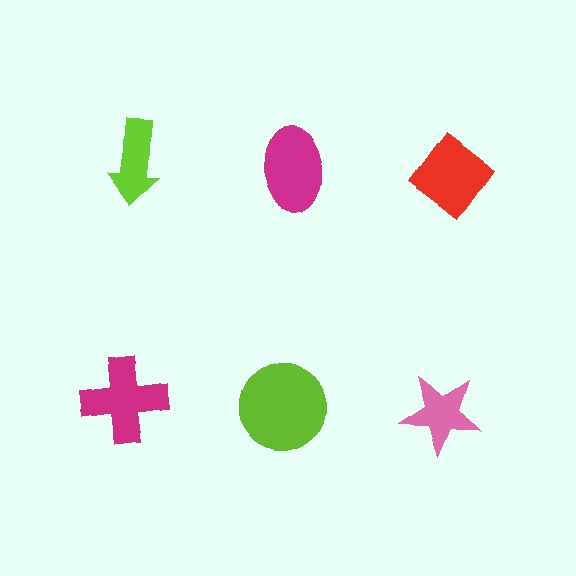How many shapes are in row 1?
3 shapes.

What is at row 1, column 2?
A magenta ellipse.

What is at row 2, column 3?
A pink star.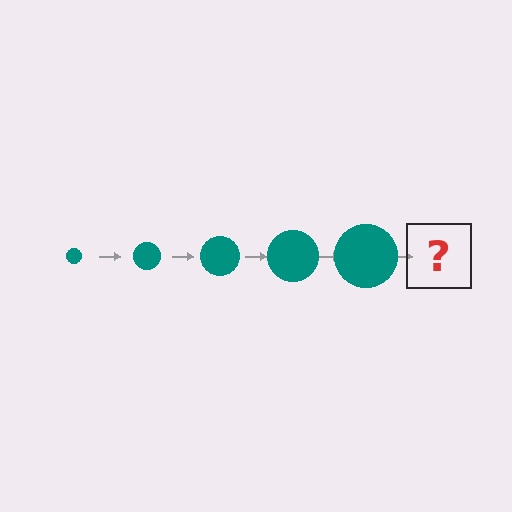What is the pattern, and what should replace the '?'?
The pattern is that the circle gets progressively larger each step. The '?' should be a teal circle, larger than the previous one.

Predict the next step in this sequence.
The next step is a teal circle, larger than the previous one.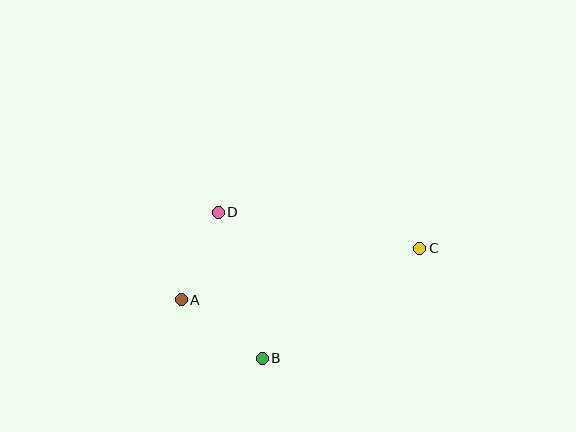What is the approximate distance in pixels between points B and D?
The distance between B and D is approximately 153 pixels.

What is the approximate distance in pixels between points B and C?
The distance between B and C is approximately 192 pixels.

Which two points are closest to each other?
Points A and D are closest to each other.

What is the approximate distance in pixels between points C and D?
The distance between C and D is approximately 205 pixels.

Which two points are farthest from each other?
Points A and C are farthest from each other.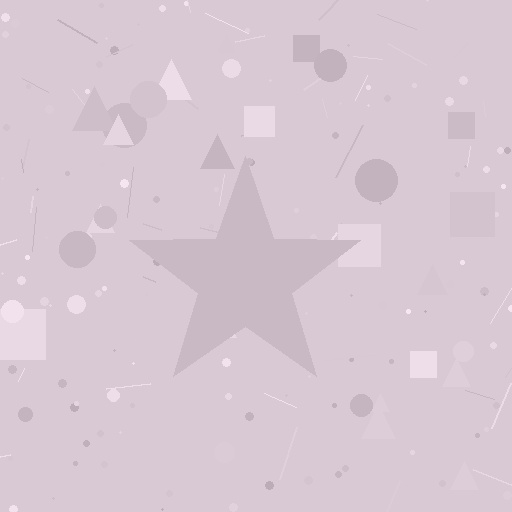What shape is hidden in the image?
A star is hidden in the image.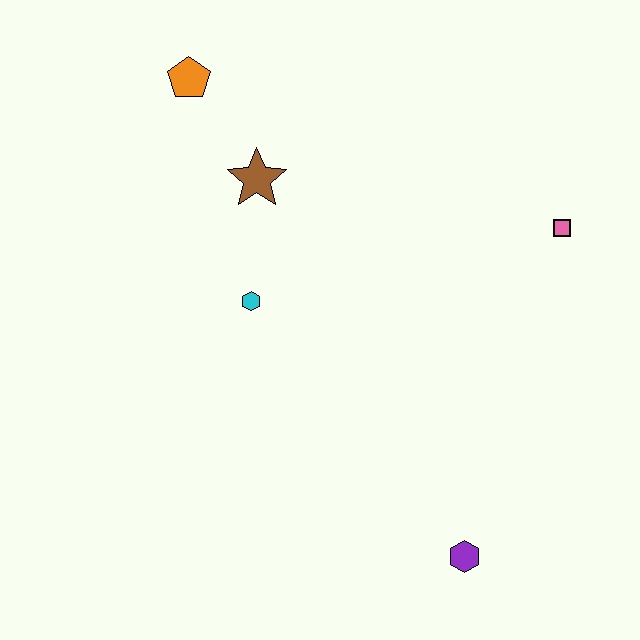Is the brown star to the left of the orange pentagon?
No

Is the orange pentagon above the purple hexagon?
Yes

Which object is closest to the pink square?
The brown star is closest to the pink square.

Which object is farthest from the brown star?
The purple hexagon is farthest from the brown star.